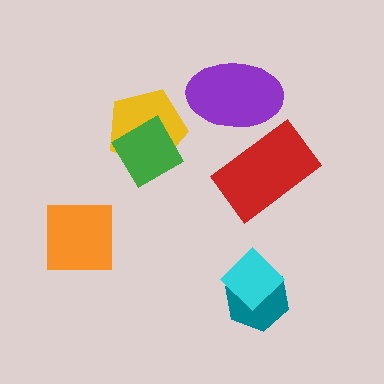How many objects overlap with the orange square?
0 objects overlap with the orange square.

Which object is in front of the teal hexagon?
The cyan diamond is in front of the teal hexagon.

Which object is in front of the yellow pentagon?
The green diamond is in front of the yellow pentagon.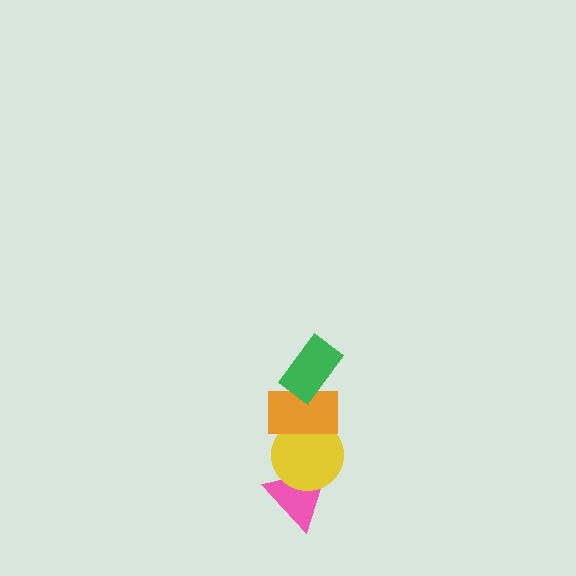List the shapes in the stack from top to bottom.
From top to bottom: the green rectangle, the orange rectangle, the yellow circle, the pink triangle.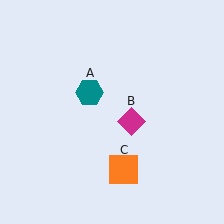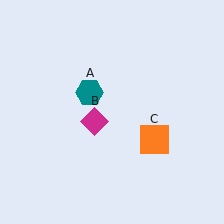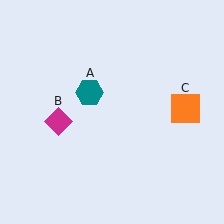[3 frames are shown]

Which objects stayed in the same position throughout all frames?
Teal hexagon (object A) remained stationary.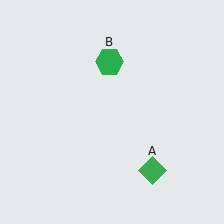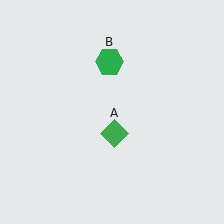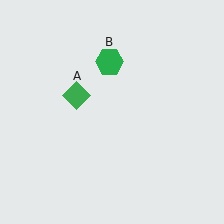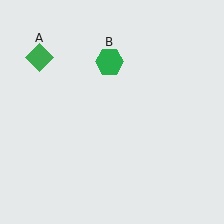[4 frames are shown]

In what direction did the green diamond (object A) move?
The green diamond (object A) moved up and to the left.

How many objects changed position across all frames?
1 object changed position: green diamond (object A).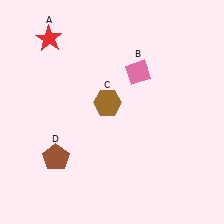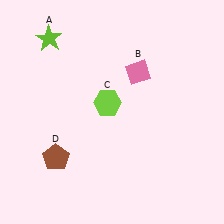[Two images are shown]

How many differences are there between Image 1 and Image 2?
There are 2 differences between the two images.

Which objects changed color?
A changed from red to lime. C changed from brown to lime.